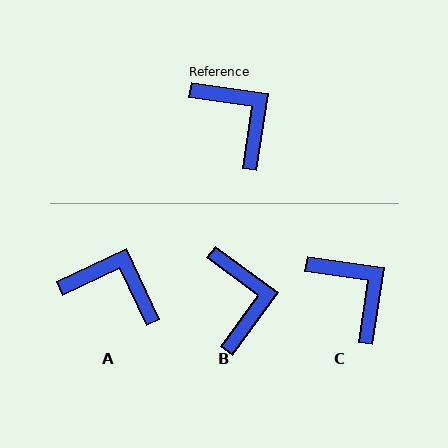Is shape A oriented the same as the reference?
No, it is off by about 33 degrees.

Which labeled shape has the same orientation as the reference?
C.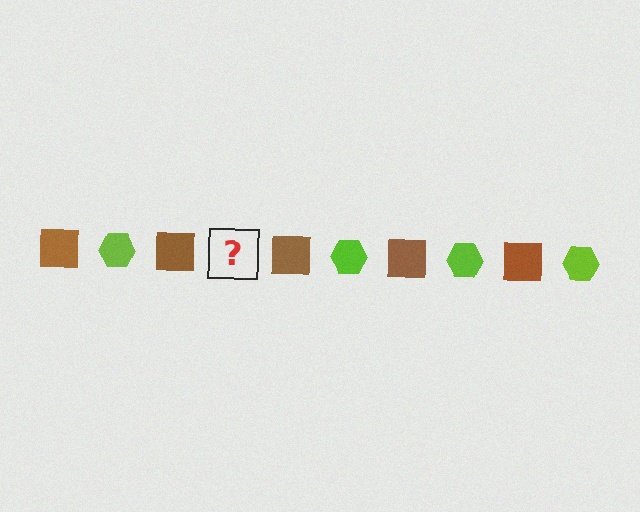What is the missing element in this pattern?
The missing element is a lime hexagon.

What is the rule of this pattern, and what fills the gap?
The rule is that the pattern alternates between brown square and lime hexagon. The gap should be filled with a lime hexagon.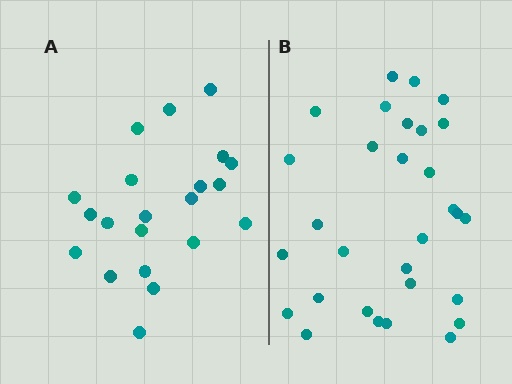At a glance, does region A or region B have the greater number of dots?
Region B (the right region) has more dots.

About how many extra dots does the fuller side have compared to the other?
Region B has roughly 8 or so more dots than region A.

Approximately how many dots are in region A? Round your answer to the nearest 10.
About 20 dots. (The exact count is 21, which rounds to 20.)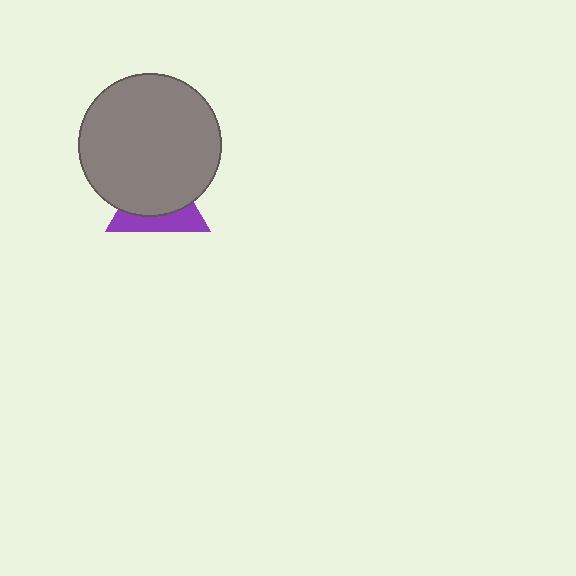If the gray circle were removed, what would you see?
You would see the complete purple triangle.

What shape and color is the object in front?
The object in front is a gray circle.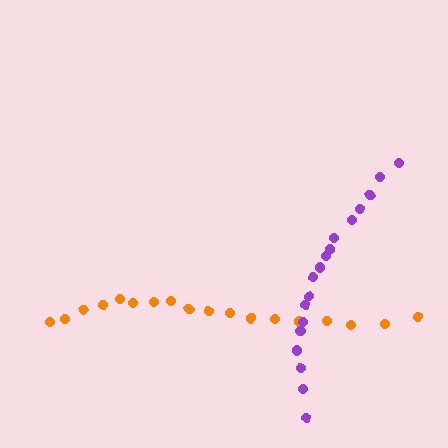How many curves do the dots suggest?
There are 2 distinct paths.